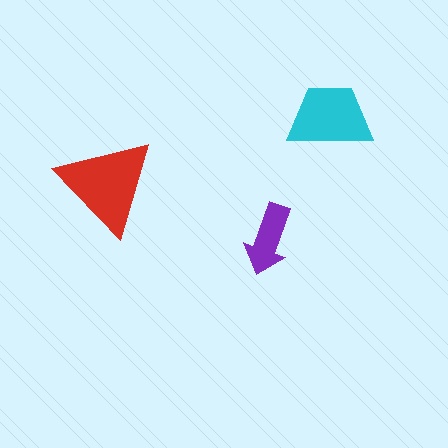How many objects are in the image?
There are 3 objects in the image.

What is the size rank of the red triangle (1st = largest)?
1st.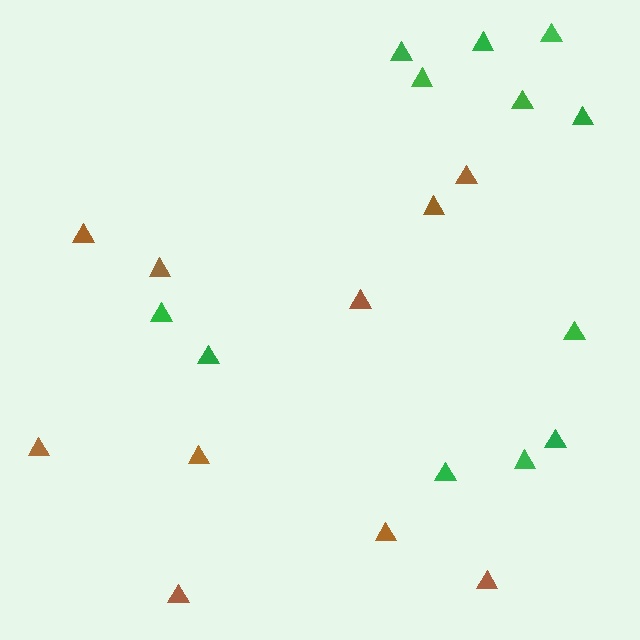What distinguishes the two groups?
There are 2 groups: one group of brown triangles (10) and one group of green triangles (12).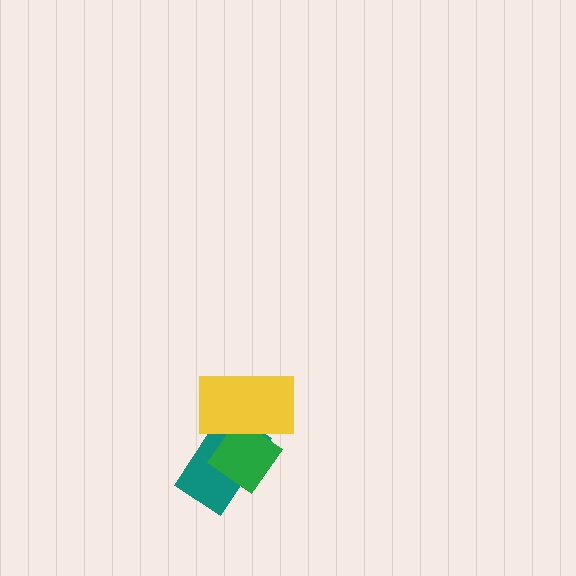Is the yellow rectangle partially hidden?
No, no other shape covers it.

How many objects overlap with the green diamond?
2 objects overlap with the green diamond.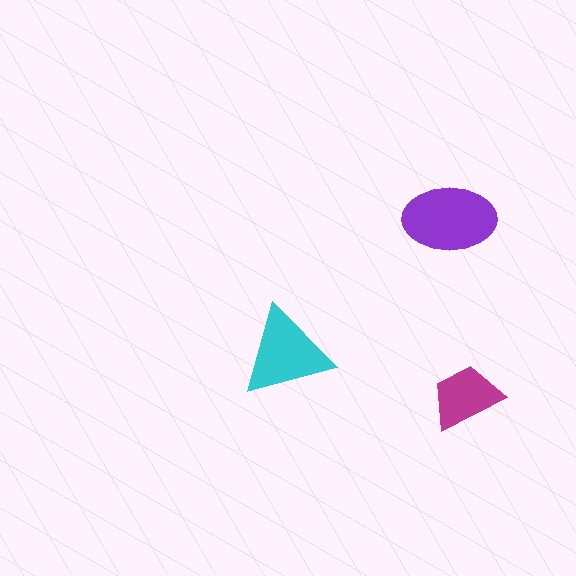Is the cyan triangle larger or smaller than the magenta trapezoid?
Larger.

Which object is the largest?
The purple ellipse.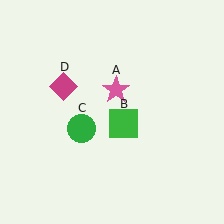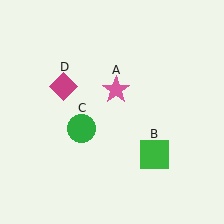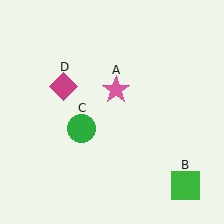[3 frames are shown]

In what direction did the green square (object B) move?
The green square (object B) moved down and to the right.